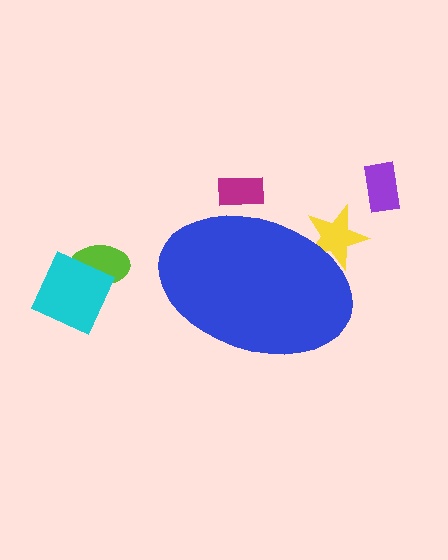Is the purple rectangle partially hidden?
No, the purple rectangle is fully visible.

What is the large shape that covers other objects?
A blue ellipse.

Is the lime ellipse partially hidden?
No, the lime ellipse is fully visible.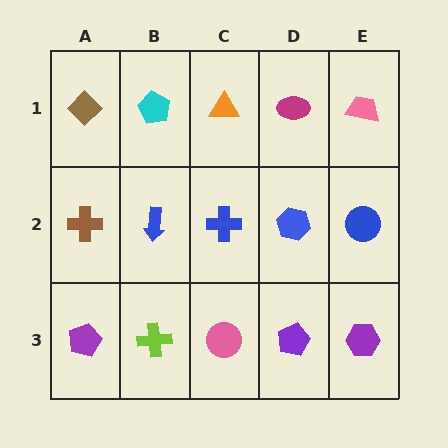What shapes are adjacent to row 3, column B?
A blue arrow (row 2, column B), a purple pentagon (row 3, column A), a pink circle (row 3, column C).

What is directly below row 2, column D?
A purple pentagon.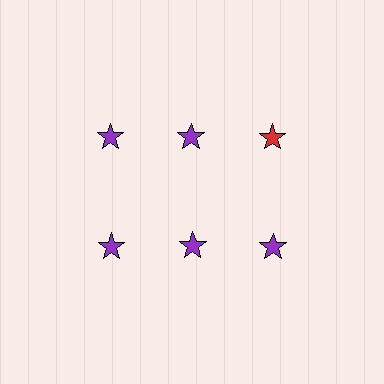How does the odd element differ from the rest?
It has a different color: red instead of purple.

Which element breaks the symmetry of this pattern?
The red star in the top row, center column breaks the symmetry. All other shapes are purple stars.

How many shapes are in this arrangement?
There are 6 shapes arranged in a grid pattern.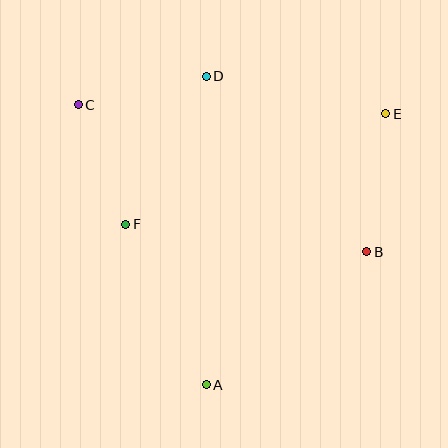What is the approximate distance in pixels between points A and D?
The distance between A and D is approximately 308 pixels.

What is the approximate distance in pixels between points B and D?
The distance between B and D is approximately 238 pixels.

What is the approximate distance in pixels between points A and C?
The distance between A and C is approximately 308 pixels.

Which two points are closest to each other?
Points C and F are closest to each other.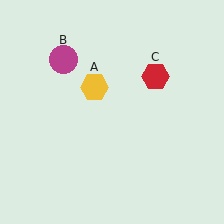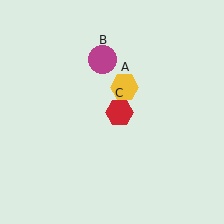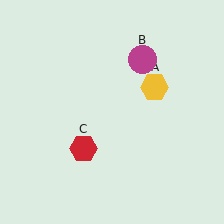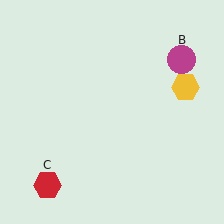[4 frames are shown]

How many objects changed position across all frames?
3 objects changed position: yellow hexagon (object A), magenta circle (object B), red hexagon (object C).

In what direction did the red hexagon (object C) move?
The red hexagon (object C) moved down and to the left.